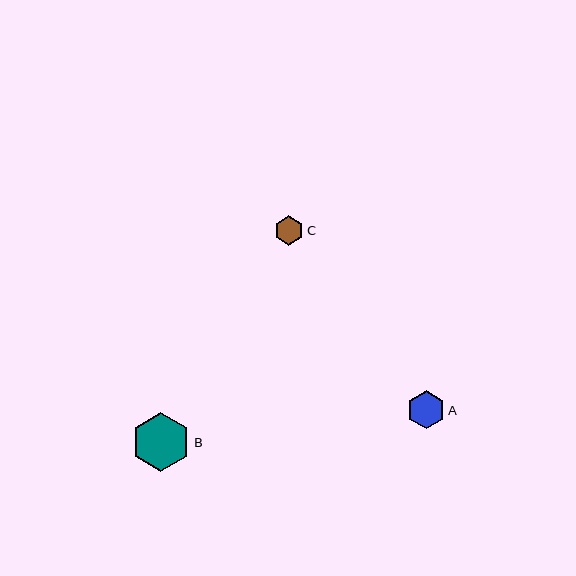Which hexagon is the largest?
Hexagon B is the largest with a size of approximately 60 pixels.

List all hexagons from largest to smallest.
From largest to smallest: B, A, C.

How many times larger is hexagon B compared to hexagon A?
Hexagon B is approximately 1.6 times the size of hexagon A.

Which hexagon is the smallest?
Hexagon C is the smallest with a size of approximately 29 pixels.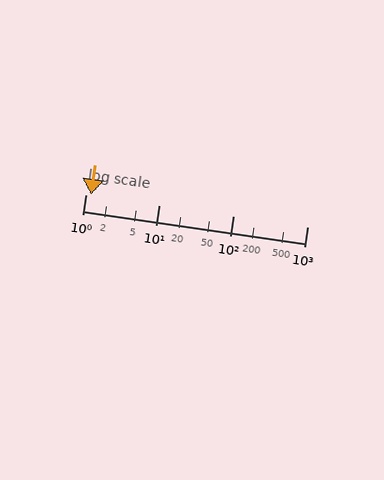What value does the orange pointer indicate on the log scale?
The pointer indicates approximately 1.2.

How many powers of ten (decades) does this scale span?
The scale spans 3 decades, from 1 to 1000.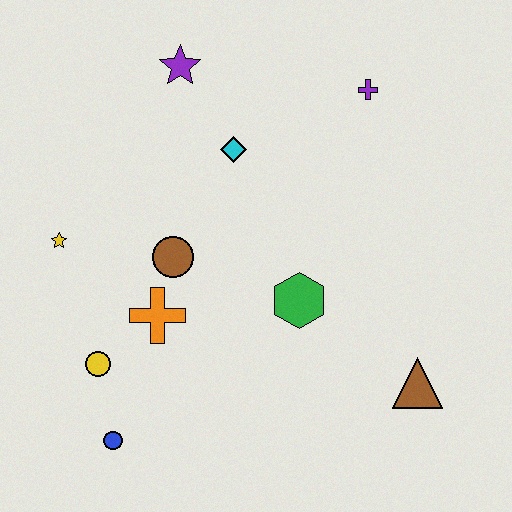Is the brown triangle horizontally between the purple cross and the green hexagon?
No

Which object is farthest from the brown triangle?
The purple star is farthest from the brown triangle.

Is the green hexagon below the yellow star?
Yes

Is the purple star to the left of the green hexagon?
Yes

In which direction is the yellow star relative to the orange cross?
The yellow star is to the left of the orange cross.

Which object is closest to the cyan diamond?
The purple star is closest to the cyan diamond.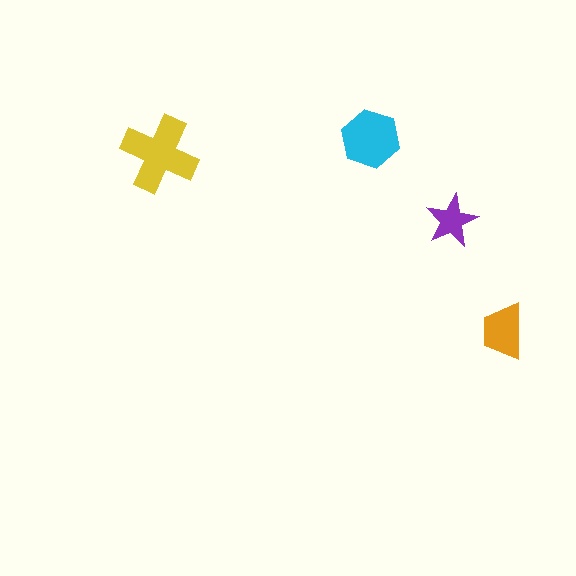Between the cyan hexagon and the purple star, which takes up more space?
The cyan hexagon.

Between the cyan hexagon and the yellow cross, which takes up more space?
The yellow cross.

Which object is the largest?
The yellow cross.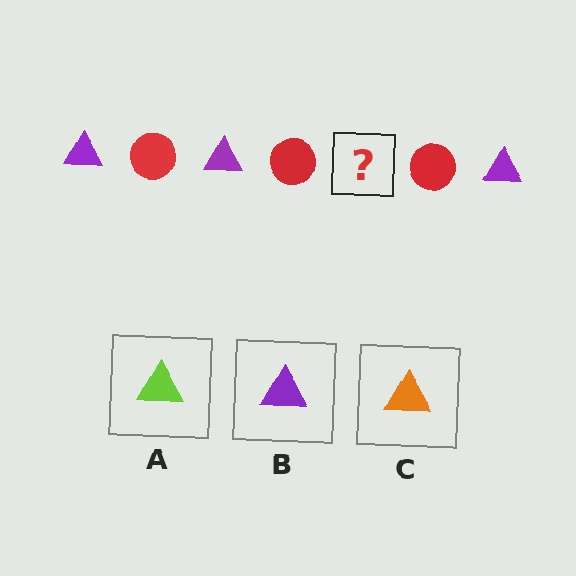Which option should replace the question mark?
Option B.